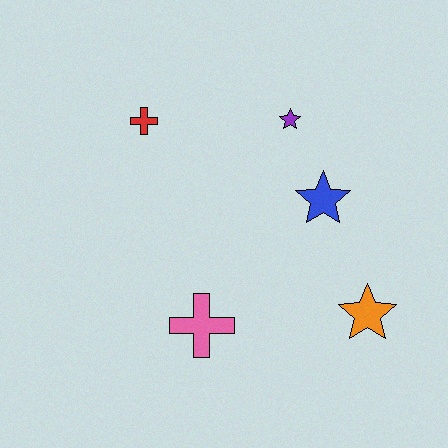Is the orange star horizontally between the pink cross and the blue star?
No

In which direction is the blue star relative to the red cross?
The blue star is to the right of the red cross.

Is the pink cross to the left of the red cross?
No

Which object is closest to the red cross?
The purple star is closest to the red cross.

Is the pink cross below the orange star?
Yes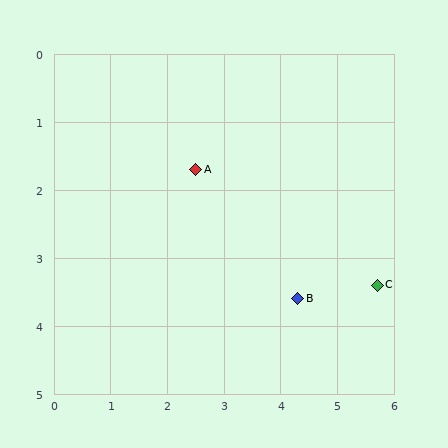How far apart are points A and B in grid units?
Points A and B are about 2.6 grid units apart.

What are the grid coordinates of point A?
Point A is at approximately (2.5, 1.7).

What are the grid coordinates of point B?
Point B is at approximately (4.3, 3.6).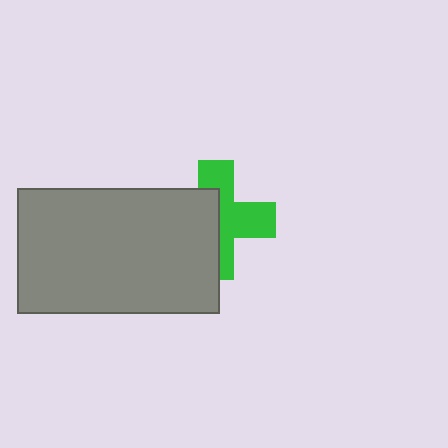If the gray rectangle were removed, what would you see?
You would see the complete green cross.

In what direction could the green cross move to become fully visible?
The green cross could move right. That would shift it out from behind the gray rectangle entirely.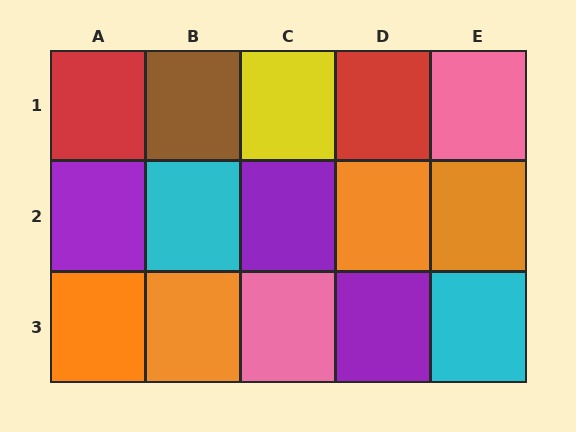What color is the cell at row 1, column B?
Brown.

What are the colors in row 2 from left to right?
Purple, cyan, purple, orange, orange.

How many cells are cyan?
2 cells are cyan.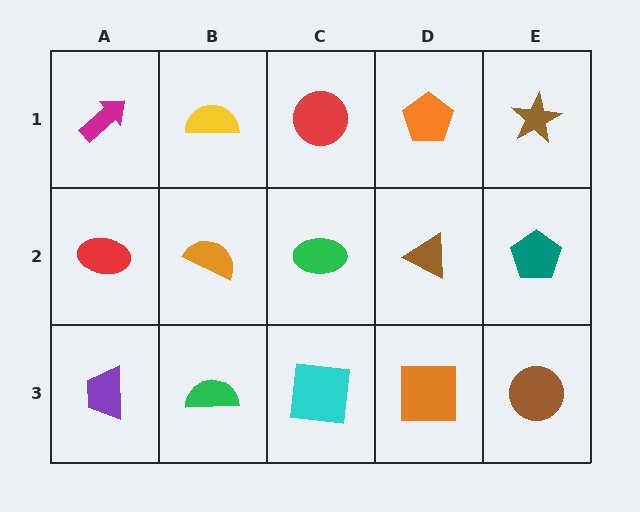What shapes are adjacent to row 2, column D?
An orange pentagon (row 1, column D), an orange square (row 3, column D), a green ellipse (row 2, column C), a teal pentagon (row 2, column E).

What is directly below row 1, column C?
A green ellipse.